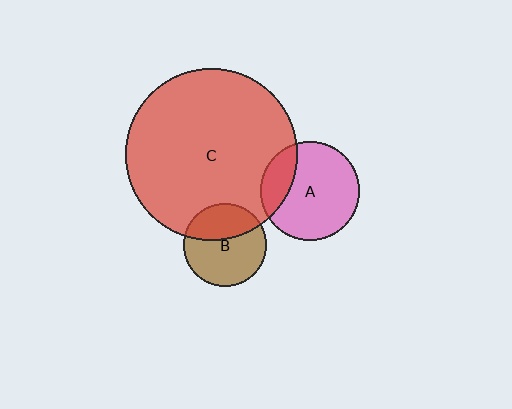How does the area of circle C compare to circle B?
Approximately 4.2 times.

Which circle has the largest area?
Circle C (red).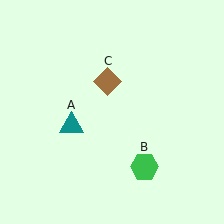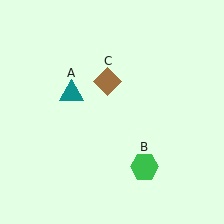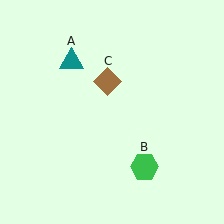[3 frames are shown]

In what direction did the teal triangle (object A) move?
The teal triangle (object A) moved up.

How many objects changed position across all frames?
1 object changed position: teal triangle (object A).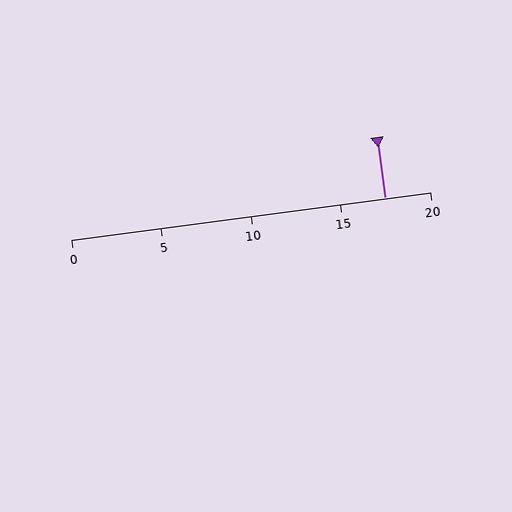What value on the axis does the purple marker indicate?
The marker indicates approximately 17.5.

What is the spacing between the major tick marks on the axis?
The major ticks are spaced 5 apart.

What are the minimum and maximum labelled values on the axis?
The axis runs from 0 to 20.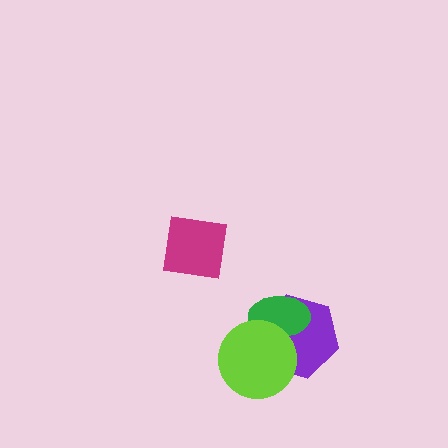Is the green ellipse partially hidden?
Yes, it is partially covered by another shape.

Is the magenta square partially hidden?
No, no other shape covers it.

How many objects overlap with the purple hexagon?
2 objects overlap with the purple hexagon.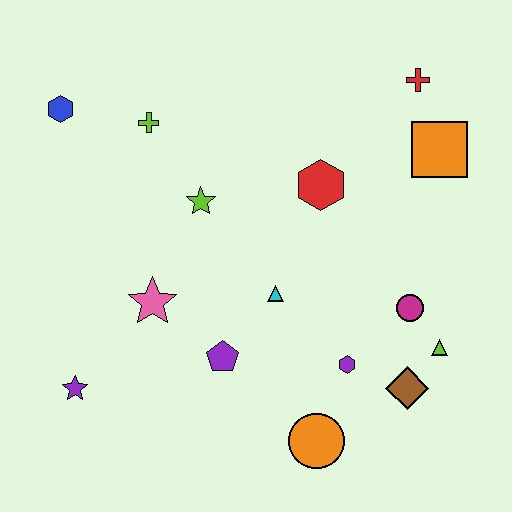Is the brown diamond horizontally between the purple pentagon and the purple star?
No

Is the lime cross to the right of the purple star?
Yes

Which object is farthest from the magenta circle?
The blue hexagon is farthest from the magenta circle.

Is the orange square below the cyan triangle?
No